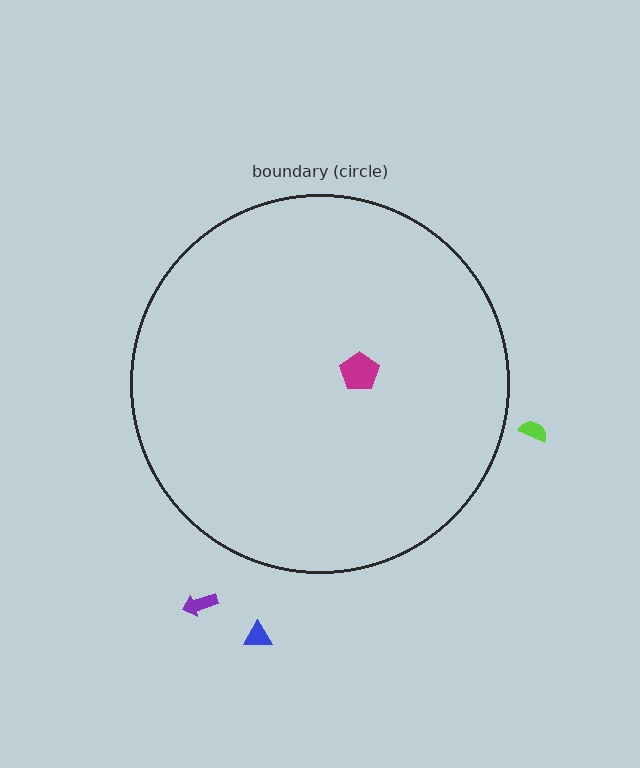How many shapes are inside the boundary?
1 inside, 3 outside.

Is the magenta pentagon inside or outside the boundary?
Inside.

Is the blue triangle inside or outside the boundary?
Outside.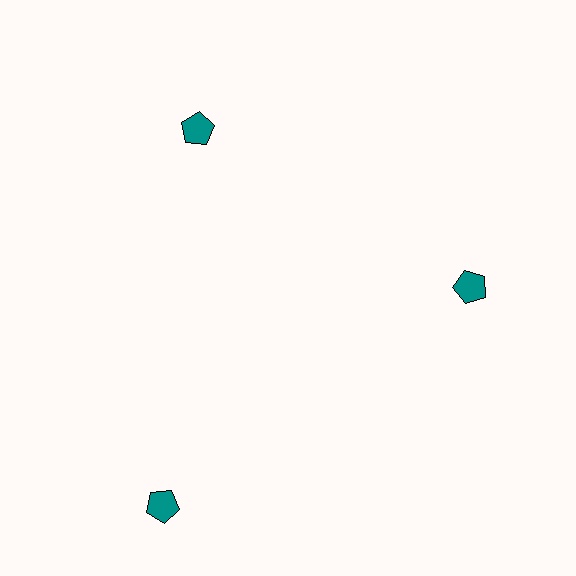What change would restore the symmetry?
The symmetry would be restored by moving it inward, back onto the ring so that all 3 pentagons sit at equal angles and equal distance from the center.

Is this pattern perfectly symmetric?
No. The 3 teal pentagons are arranged in a ring, but one element near the 7 o'clock position is pushed outward from the center, breaking the 3-fold rotational symmetry.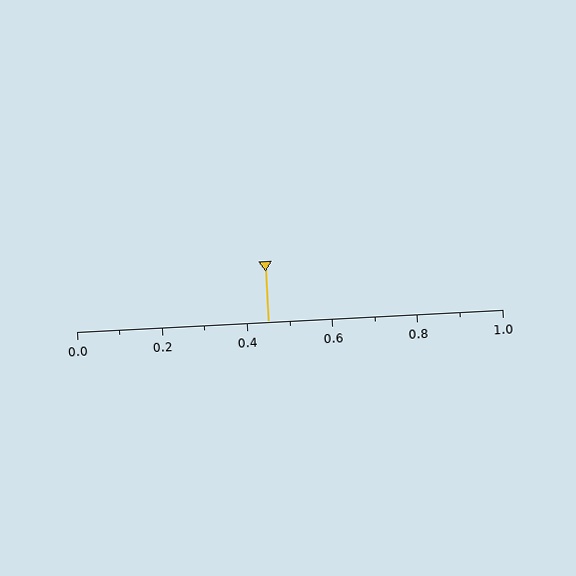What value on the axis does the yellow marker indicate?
The marker indicates approximately 0.45.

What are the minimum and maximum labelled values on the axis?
The axis runs from 0.0 to 1.0.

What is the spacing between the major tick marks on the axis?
The major ticks are spaced 0.2 apart.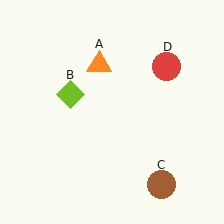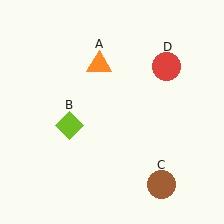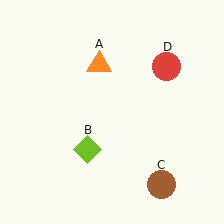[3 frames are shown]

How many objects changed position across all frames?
1 object changed position: lime diamond (object B).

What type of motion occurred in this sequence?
The lime diamond (object B) rotated counterclockwise around the center of the scene.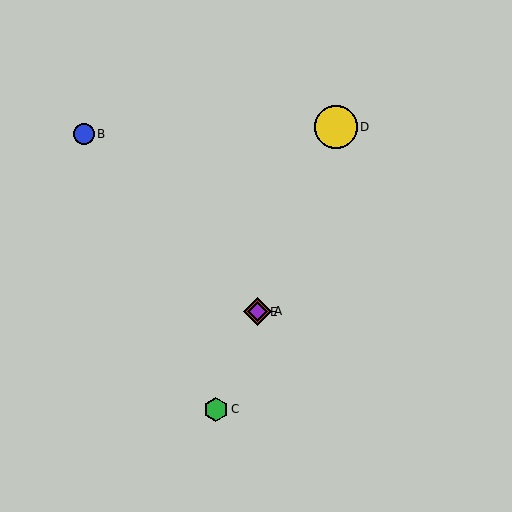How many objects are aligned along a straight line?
4 objects (A, C, D, E) are aligned along a straight line.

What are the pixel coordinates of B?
Object B is at (84, 134).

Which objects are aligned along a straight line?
Objects A, C, D, E are aligned along a straight line.